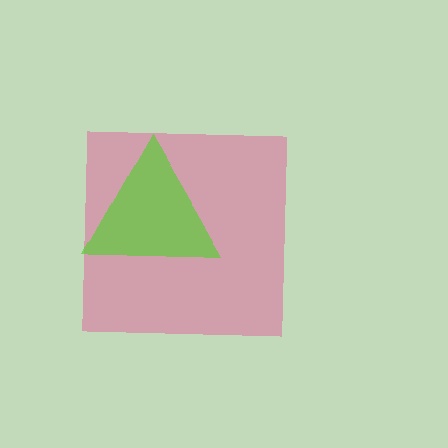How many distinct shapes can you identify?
There are 2 distinct shapes: a pink square, a lime triangle.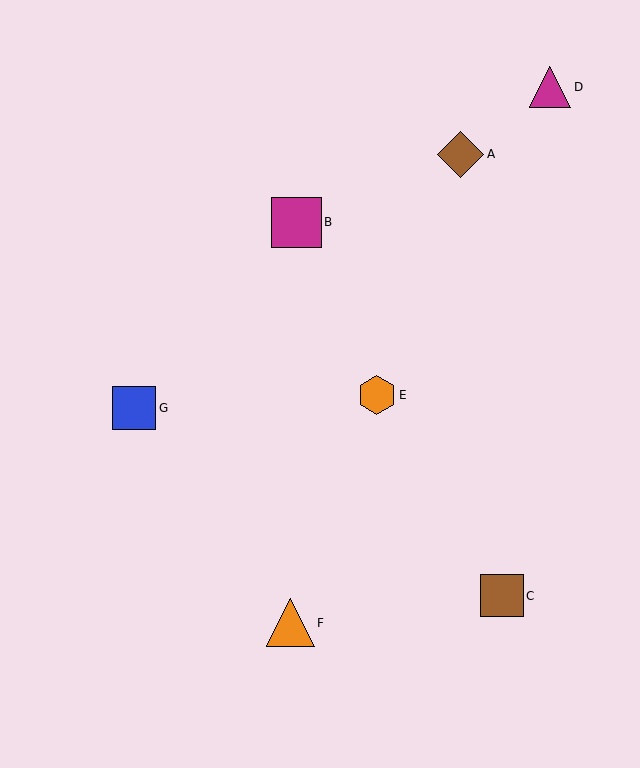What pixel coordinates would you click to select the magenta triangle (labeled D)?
Click at (550, 87) to select the magenta triangle D.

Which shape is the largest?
The magenta square (labeled B) is the largest.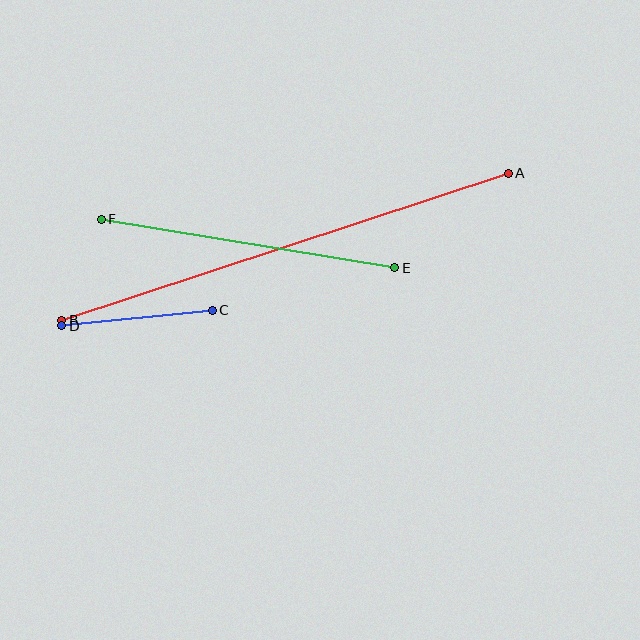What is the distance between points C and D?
The distance is approximately 151 pixels.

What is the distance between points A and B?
The distance is approximately 470 pixels.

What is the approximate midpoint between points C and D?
The midpoint is at approximately (137, 318) pixels.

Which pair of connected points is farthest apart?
Points A and B are farthest apart.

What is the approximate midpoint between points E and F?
The midpoint is at approximately (248, 243) pixels.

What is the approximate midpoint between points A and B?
The midpoint is at approximately (285, 247) pixels.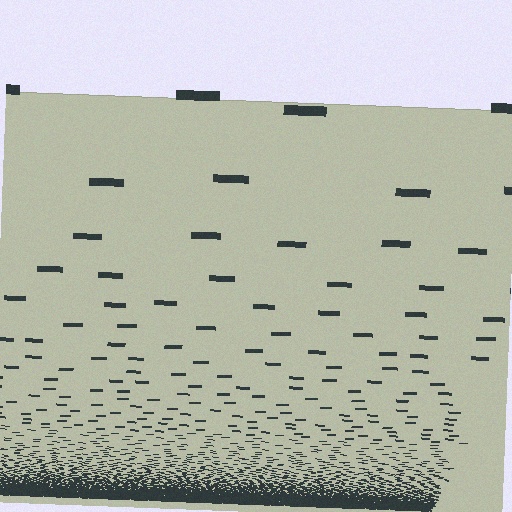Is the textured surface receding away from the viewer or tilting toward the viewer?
The surface appears to tilt toward the viewer. Texture elements get larger and sparser toward the top.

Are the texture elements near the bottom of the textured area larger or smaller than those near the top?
Smaller. The gradient is inverted — elements near the bottom are smaller and denser.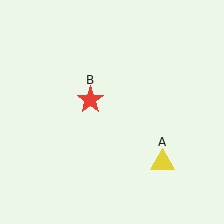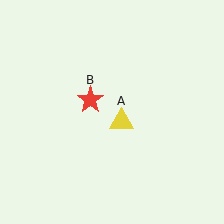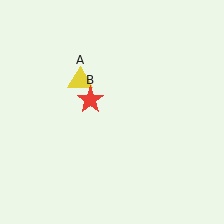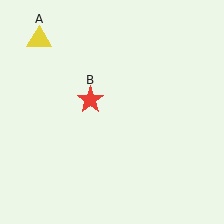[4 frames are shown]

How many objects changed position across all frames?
1 object changed position: yellow triangle (object A).